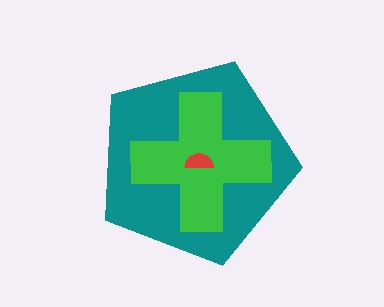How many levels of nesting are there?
3.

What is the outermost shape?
The teal pentagon.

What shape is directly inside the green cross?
The red semicircle.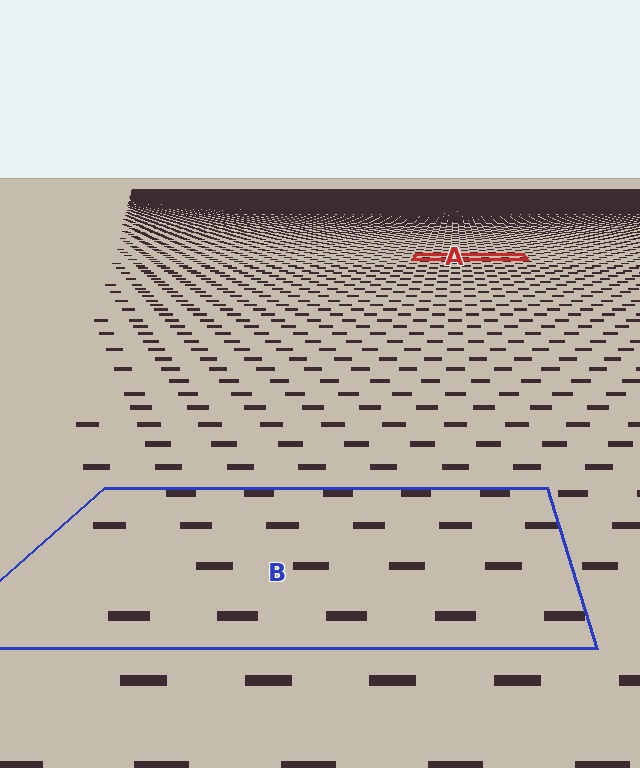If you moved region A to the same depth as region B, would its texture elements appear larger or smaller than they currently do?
They would appear larger. At a closer depth, the same texture elements are projected at a bigger on-screen size.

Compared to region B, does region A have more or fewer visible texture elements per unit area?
Region A has more texture elements per unit area — they are packed more densely because it is farther away.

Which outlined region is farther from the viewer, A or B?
Region A is farther from the viewer — the texture elements inside it appear smaller and more densely packed.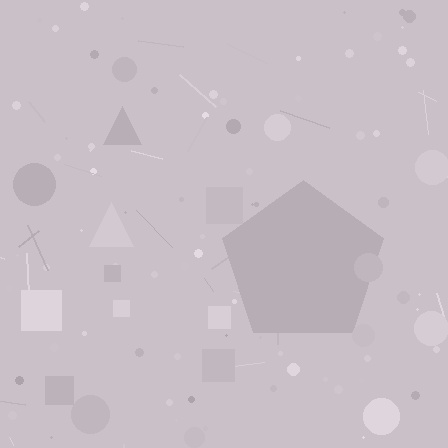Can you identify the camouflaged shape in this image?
The camouflaged shape is a pentagon.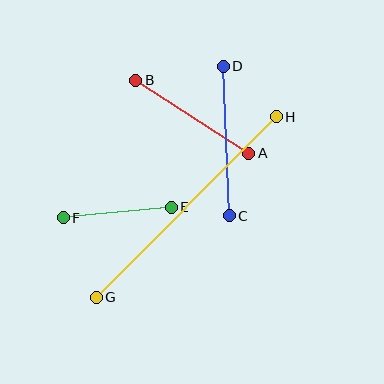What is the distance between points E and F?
The distance is approximately 109 pixels.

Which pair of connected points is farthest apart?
Points G and H are farthest apart.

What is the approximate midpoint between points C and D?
The midpoint is at approximately (226, 141) pixels.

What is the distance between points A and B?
The distance is approximately 134 pixels.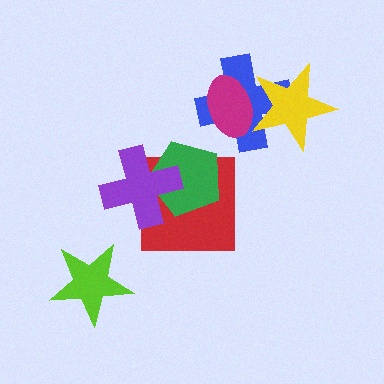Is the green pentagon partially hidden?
Yes, it is partially covered by another shape.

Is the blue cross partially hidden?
Yes, it is partially covered by another shape.